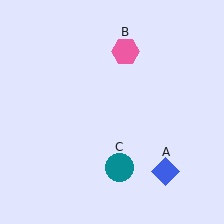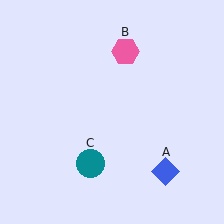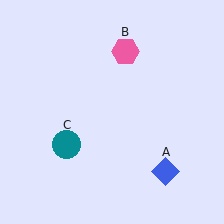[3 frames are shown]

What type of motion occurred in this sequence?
The teal circle (object C) rotated clockwise around the center of the scene.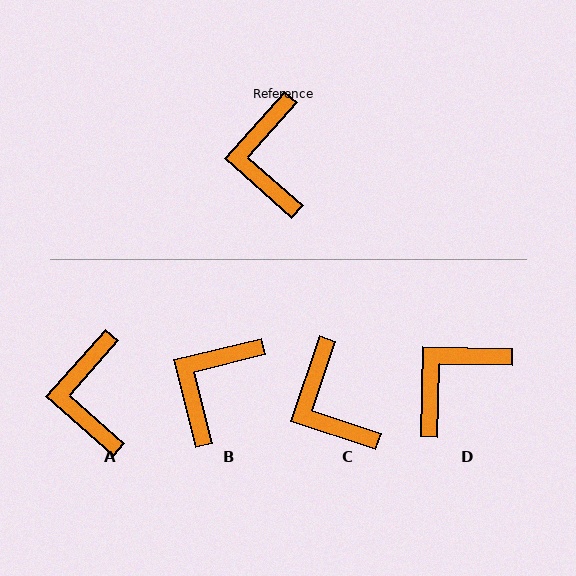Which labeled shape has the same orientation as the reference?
A.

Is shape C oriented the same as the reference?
No, it is off by about 23 degrees.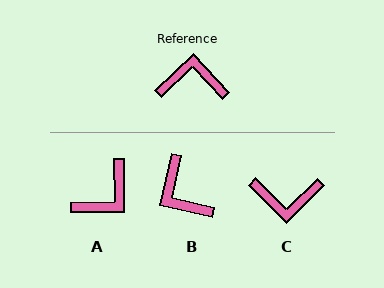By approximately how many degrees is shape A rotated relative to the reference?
Approximately 133 degrees clockwise.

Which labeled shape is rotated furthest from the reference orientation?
C, about 179 degrees away.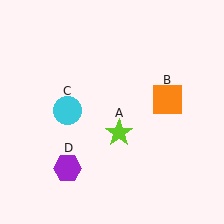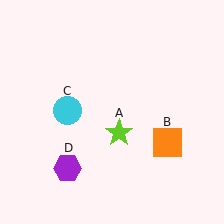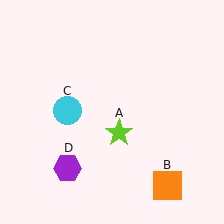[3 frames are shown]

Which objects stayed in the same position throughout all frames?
Lime star (object A) and cyan circle (object C) and purple hexagon (object D) remained stationary.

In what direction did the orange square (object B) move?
The orange square (object B) moved down.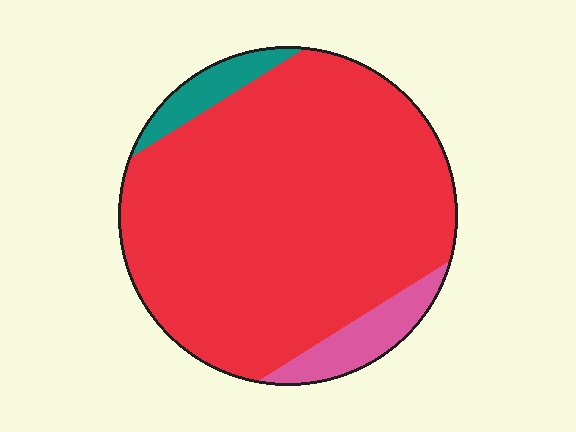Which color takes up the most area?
Red, at roughly 85%.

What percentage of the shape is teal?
Teal covers about 5% of the shape.